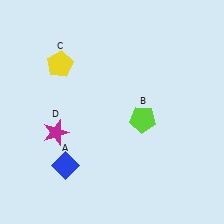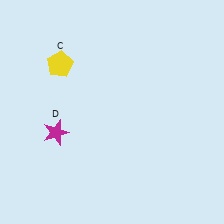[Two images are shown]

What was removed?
The blue diamond (A), the lime pentagon (B) were removed in Image 2.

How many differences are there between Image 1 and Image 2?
There are 2 differences between the two images.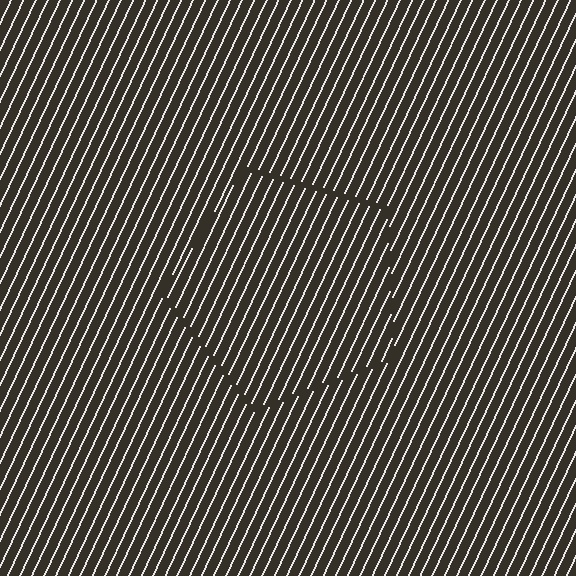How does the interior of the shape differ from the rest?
The interior of the shape contains the same grating, shifted by half a period — the contour is defined by the phase discontinuity where line-ends from the inner and outer gratings abut.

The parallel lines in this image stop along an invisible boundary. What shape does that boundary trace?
An illusory pentagon. The interior of the shape contains the same grating, shifted by half a period — the contour is defined by the phase discontinuity where line-ends from the inner and outer gratings abut.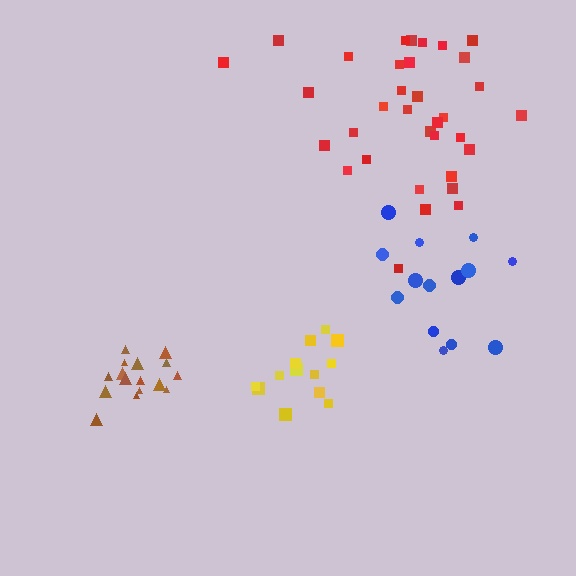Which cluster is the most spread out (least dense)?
Red.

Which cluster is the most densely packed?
Brown.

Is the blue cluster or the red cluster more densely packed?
Blue.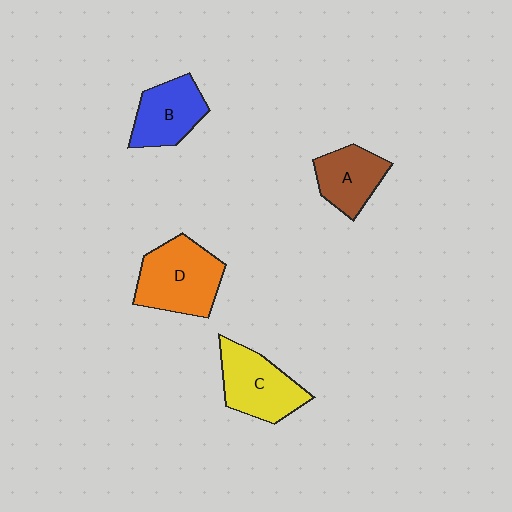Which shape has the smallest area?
Shape A (brown).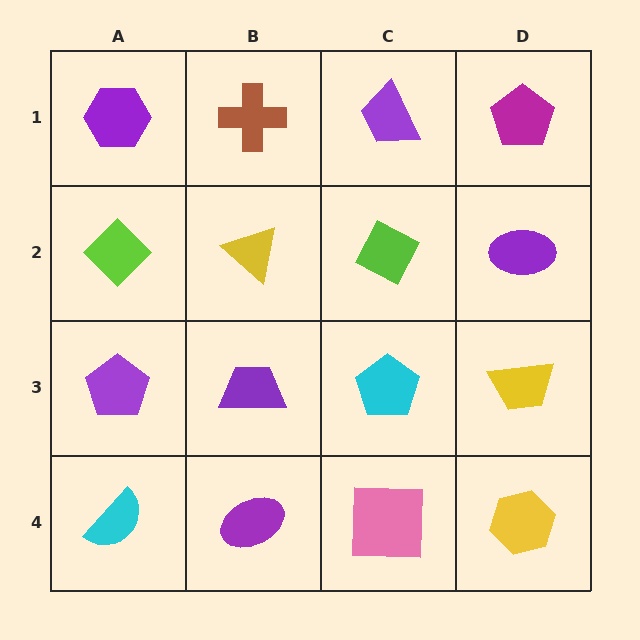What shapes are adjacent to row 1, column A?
A lime diamond (row 2, column A), a brown cross (row 1, column B).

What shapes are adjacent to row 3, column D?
A purple ellipse (row 2, column D), a yellow hexagon (row 4, column D), a cyan pentagon (row 3, column C).